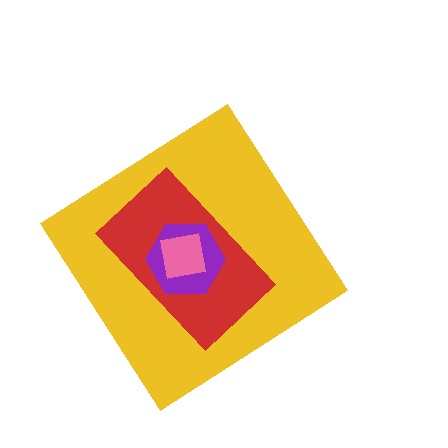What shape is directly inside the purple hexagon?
The pink square.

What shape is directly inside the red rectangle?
The purple hexagon.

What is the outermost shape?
The yellow diamond.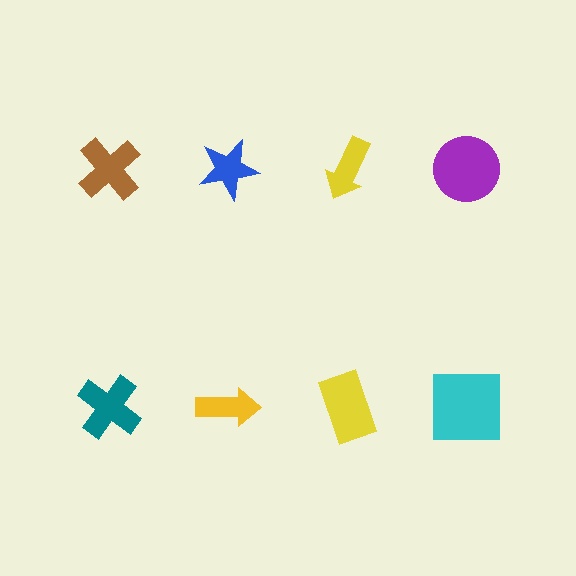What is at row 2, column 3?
A yellow rectangle.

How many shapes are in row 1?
4 shapes.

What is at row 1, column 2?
A blue star.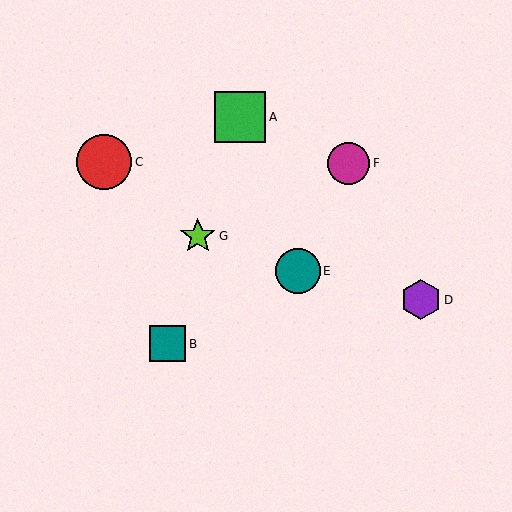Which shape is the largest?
The red circle (labeled C) is the largest.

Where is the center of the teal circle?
The center of the teal circle is at (298, 271).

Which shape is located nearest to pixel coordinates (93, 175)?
The red circle (labeled C) at (104, 162) is nearest to that location.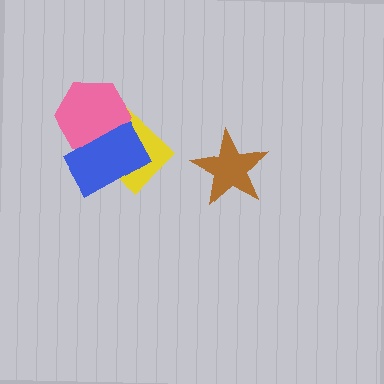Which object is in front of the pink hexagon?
The blue rectangle is in front of the pink hexagon.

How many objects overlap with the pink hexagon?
2 objects overlap with the pink hexagon.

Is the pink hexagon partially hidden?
Yes, it is partially covered by another shape.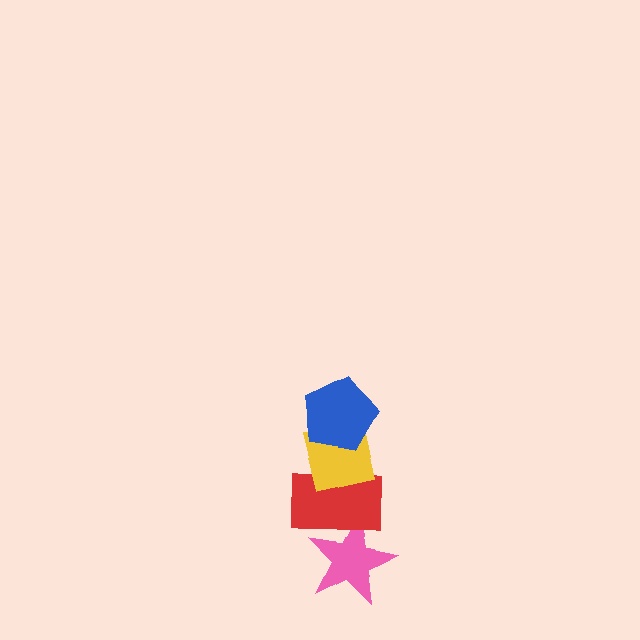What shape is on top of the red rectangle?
The yellow square is on top of the red rectangle.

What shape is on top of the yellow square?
The blue pentagon is on top of the yellow square.